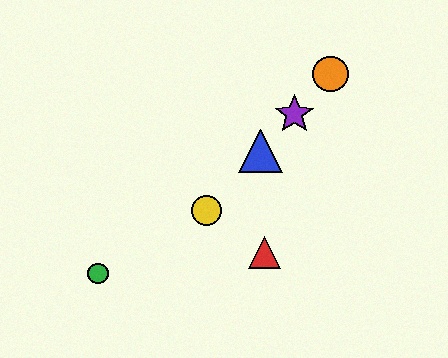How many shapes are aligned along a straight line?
4 shapes (the blue triangle, the yellow circle, the purple star, the orange circle) are aligned along a straight line.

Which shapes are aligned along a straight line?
The blue triangle, the yellow circle, the purple star, the orange circle are aligned along a straight line.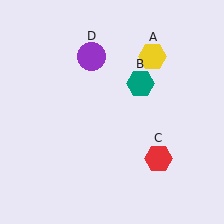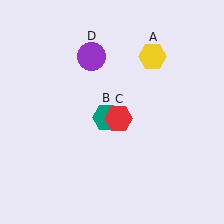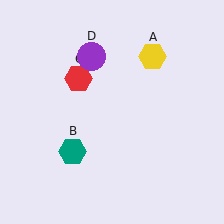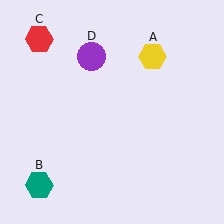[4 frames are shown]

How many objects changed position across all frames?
2 objects changed position: teal hexagon (object B), red hexagon (object C).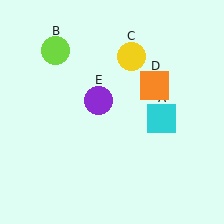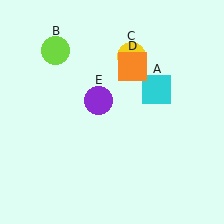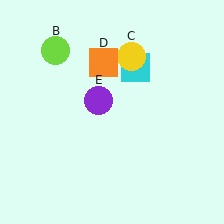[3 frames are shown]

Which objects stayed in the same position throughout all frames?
Lime circle (object B) and yellow circle (object C) and purple circle (object E) remained stationary.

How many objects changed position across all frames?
2 objects changed position: cyan square (object A), orange square (object D).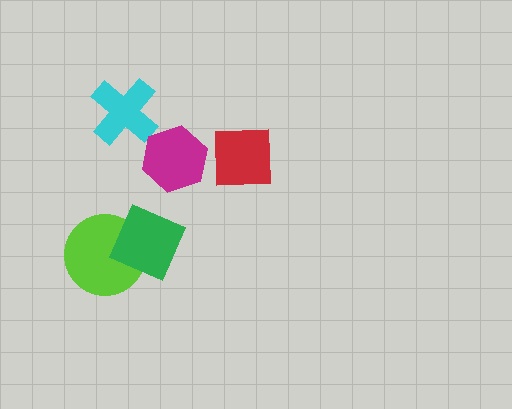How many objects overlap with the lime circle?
1 object overlaps with the lime circle.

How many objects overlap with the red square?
0 objects overlap with the red square.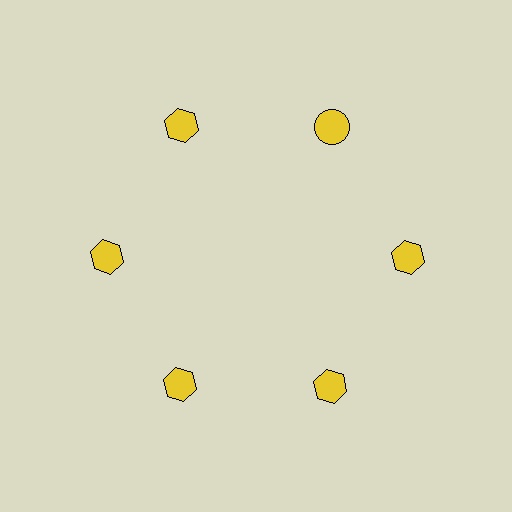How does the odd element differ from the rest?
It has a different shape: circle instead of hexagon.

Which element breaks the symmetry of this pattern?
The yellow circle at roughly the 1 o'clock position breaks the symmetry. All other shapes are yellow hexagons.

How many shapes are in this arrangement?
There are 6 shapes arranged in a ring pattern.